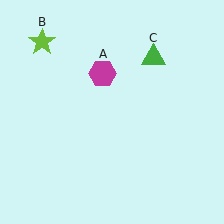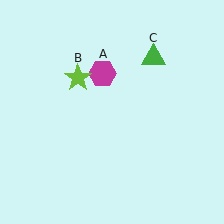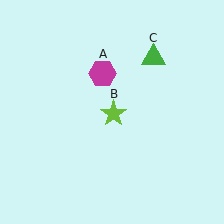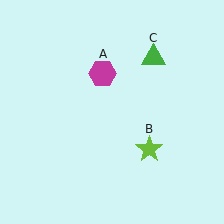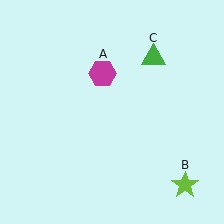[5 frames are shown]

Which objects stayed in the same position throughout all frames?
Magenta hexagon (object A) and green triangle (object C) remained stationary.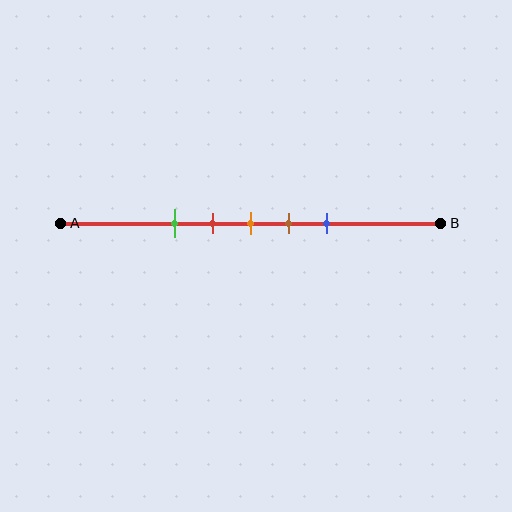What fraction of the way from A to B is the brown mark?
The brown mark is approximately 60% (0.6) of the way from A to B.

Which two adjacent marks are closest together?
The red and orange marks are the closest adjacent pair.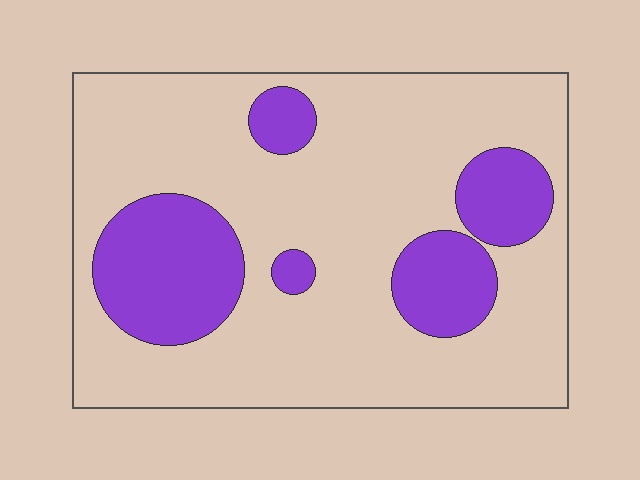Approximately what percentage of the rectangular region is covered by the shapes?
Approximately 25%.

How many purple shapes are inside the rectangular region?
5.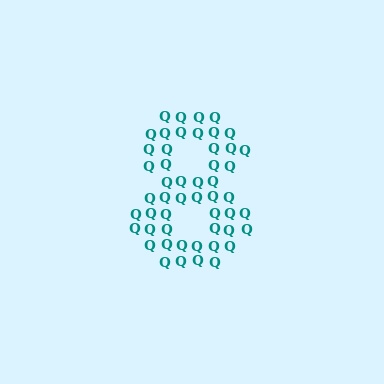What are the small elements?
The small elements are letter Q's.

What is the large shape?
The large shape is the digit 8.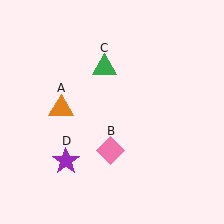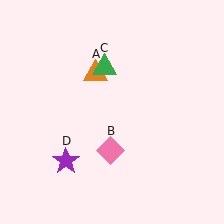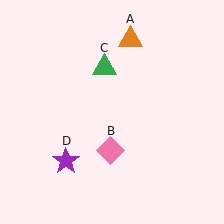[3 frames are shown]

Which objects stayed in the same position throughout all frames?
Pink diamond (object B) and green triangle (object C) and purple star (object D) remained stationary.